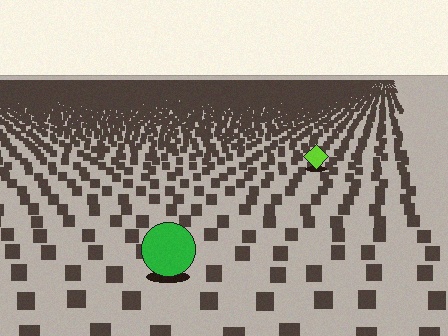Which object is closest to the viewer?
The green circle is closest. The texture marks near it are larger and more spread out.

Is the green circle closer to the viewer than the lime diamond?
Yes. The green circle is closer — you can tell from the texture gradient: the ground texture is coarser near it.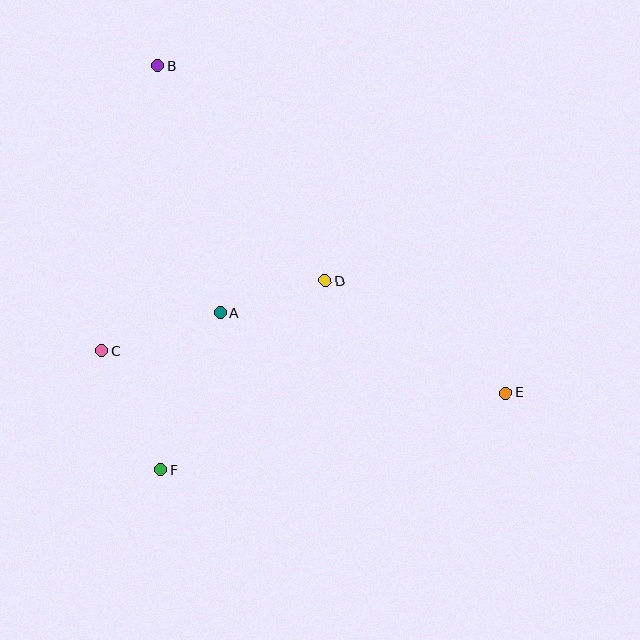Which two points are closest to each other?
Points A and D are closest to each other.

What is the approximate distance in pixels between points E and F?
The distance between E and F is approximately 353 pixels.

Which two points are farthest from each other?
Points B and E are farthest from each other.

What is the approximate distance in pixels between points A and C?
The distance between A and C is approximately 124 pixels.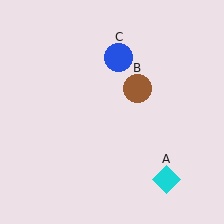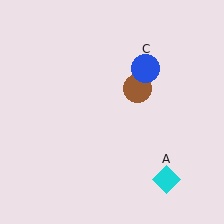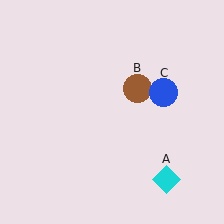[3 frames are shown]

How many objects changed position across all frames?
1 object changed position: blue circle (object C).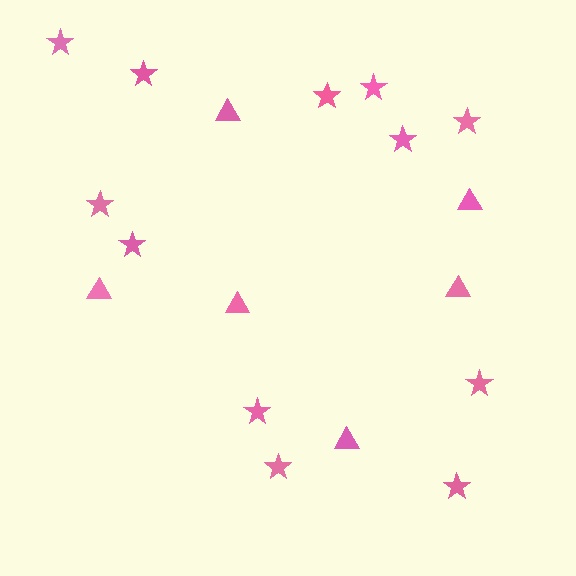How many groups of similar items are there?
There are 2 groups: one group of stars (12) and one group of triangles (6).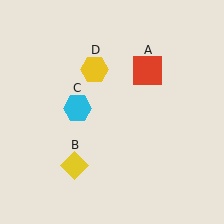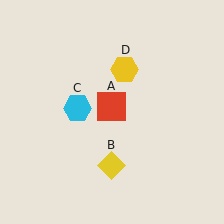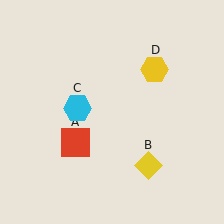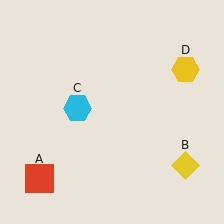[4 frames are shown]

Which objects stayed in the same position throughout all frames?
Cyan hexagon (object C) remained stationary.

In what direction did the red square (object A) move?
The red square (object A) moved down and to the left.